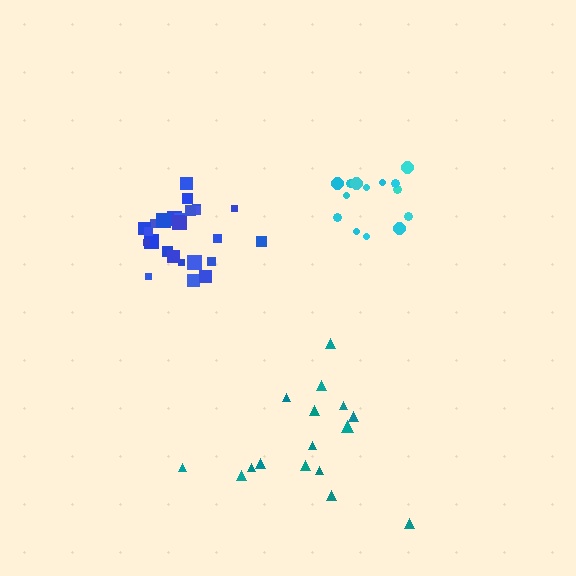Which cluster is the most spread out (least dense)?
Teal.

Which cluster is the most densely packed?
Blue.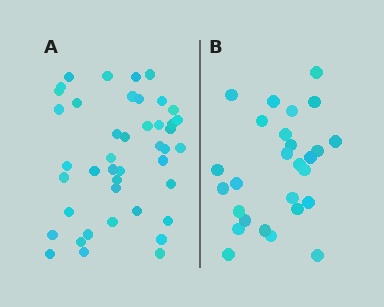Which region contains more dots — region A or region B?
Region A (the left region) has more dots.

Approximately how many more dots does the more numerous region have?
Region A has approximately 15 more dots than region B.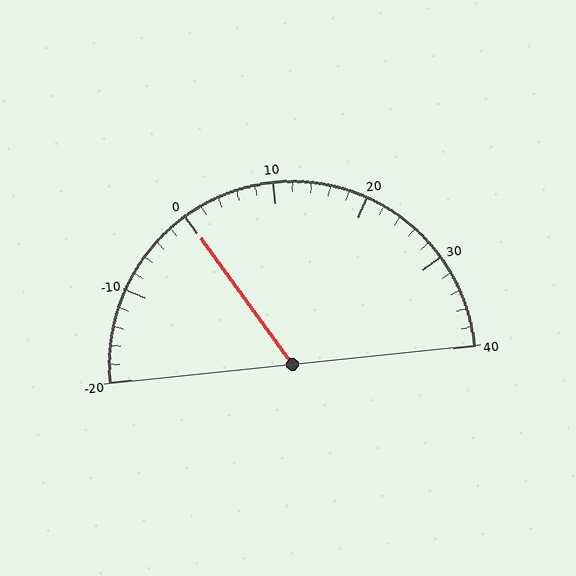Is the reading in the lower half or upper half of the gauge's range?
The reading is in the lower half of the range (-20 to 40).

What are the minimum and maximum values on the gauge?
The gauge ranges from -20 to 40.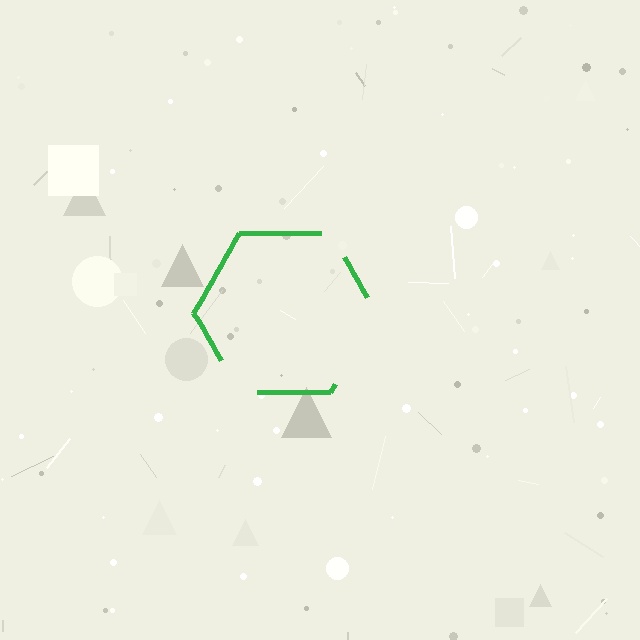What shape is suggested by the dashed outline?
The dashed outline suggests a hexagon.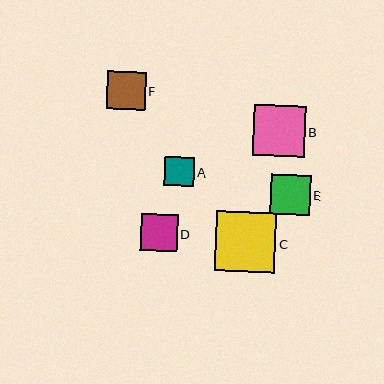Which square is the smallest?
Square A is the smallest with a size of approximately 29 pixels.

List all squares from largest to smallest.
From largest to smallest: C, B, E, F, D, A.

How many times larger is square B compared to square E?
Square B is approximately 1.3 times the size of square E.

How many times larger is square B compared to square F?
Square B is approximately 1.3 times the size of square F.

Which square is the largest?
Square C is the largest with a size of approximately 60 pixels.